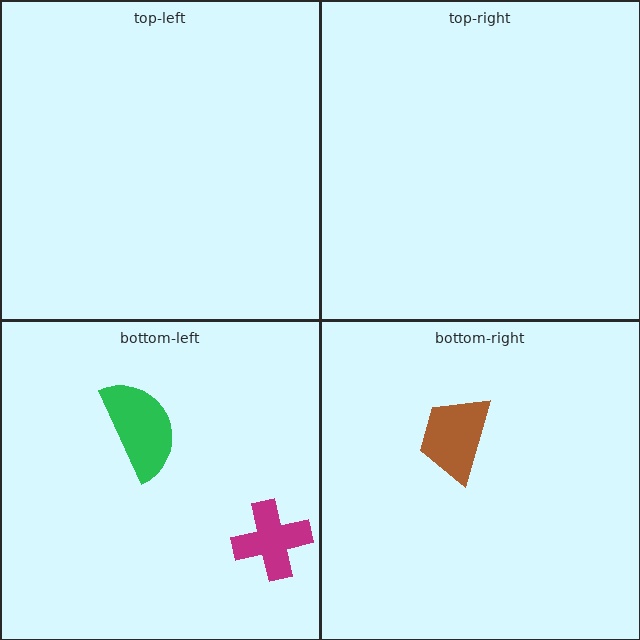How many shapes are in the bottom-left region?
2.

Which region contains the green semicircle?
The bottom-left region.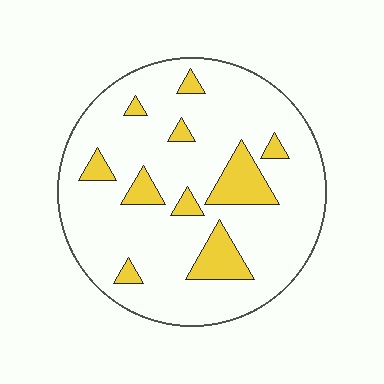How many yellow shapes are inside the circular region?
10.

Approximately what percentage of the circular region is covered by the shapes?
Approximately 15%.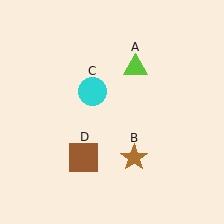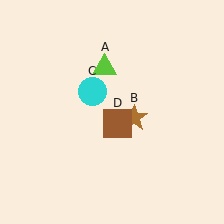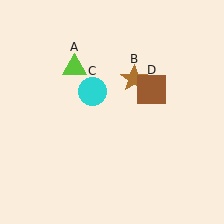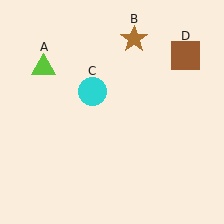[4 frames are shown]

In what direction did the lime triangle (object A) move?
The lime triangle (object A) moved left.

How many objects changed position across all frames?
3 objects changed position: lime triangle (object A), brown star (object B), brown square (object D).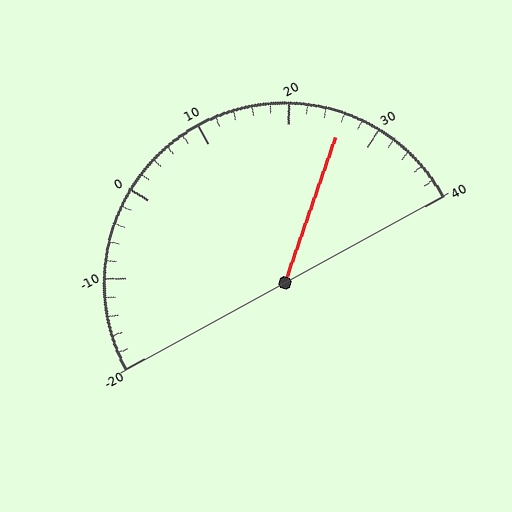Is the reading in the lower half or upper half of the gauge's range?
The reading is in the upper half of the range (-20 to 40).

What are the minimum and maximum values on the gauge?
The gauge ranges from -20 to 40.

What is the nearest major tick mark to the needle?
The nearest major tick mark is 30.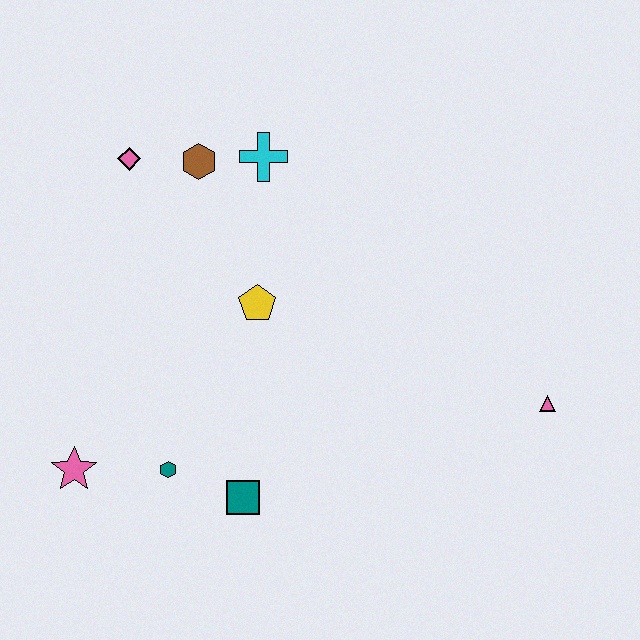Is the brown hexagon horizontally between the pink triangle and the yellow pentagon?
No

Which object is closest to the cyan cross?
The brown hexagon is closest to the cyan cross.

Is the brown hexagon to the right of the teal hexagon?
Yes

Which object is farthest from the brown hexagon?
The pink triangle is farthest from the brown hexagon.